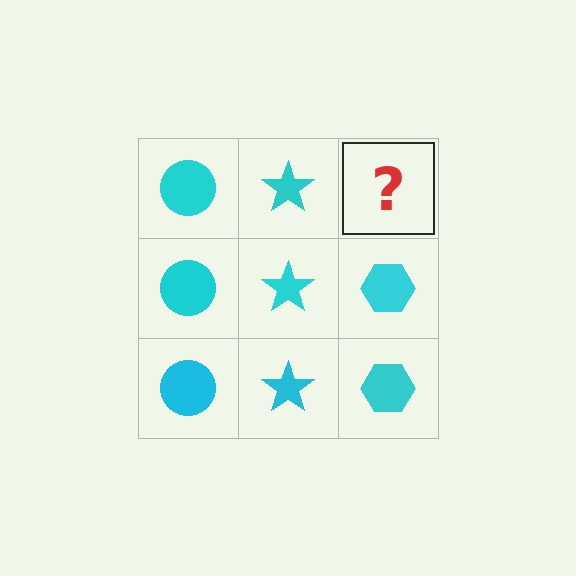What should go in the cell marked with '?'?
The missing cell should contain a cyan hexagon.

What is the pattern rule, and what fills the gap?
The rule is that each column has a consistent shape. The gap should be filled with a cyan hexagon.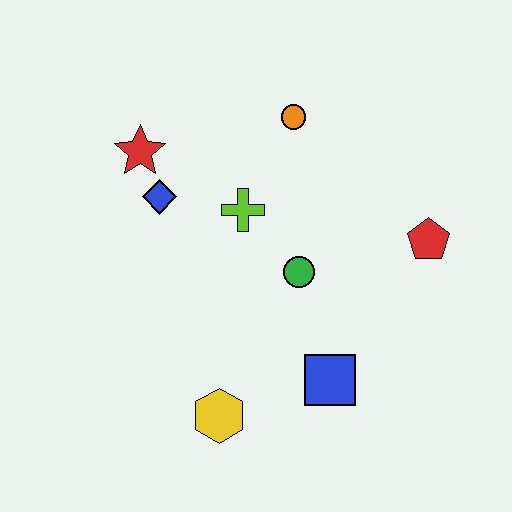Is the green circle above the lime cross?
No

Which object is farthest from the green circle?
The red star is farthest from the green circle.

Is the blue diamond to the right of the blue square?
No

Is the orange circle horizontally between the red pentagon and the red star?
Yes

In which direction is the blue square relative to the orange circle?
The blue square is below the orange circle.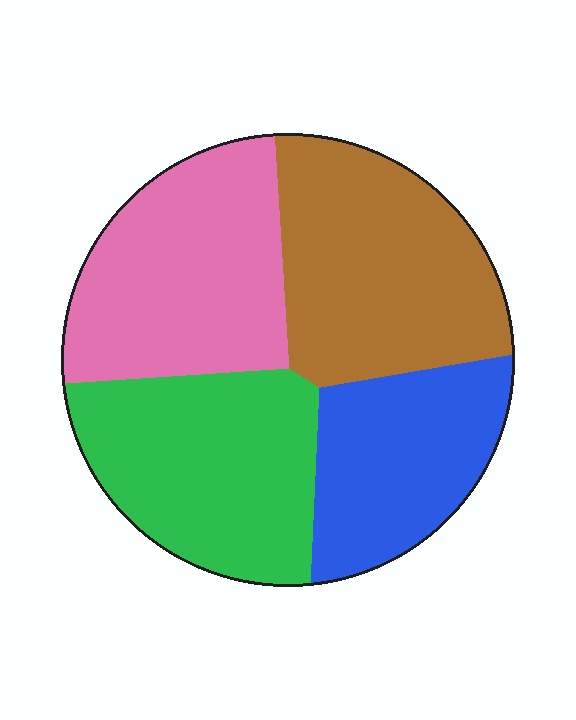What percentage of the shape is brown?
Brown covers about 30% of the shape.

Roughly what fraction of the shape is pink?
Pink takes up between a quarter and a half of the shape.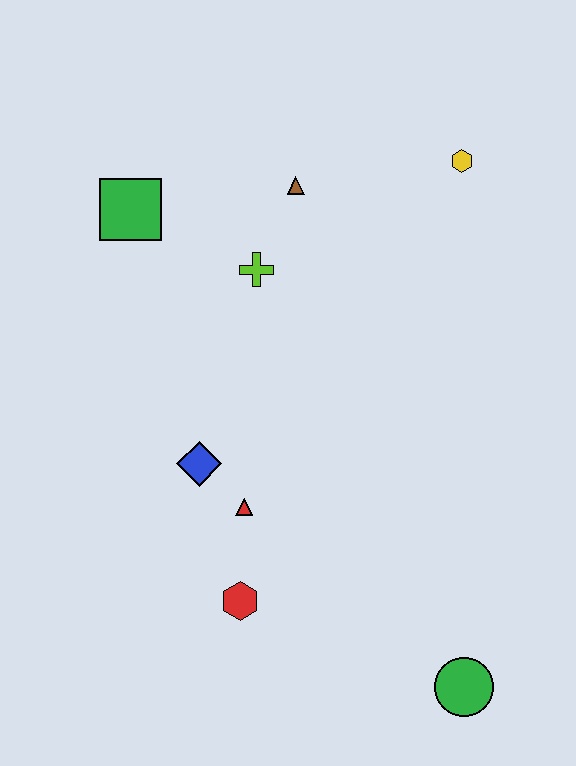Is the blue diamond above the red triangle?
Yes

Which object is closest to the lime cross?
The brown triangle is closest to the lime cross.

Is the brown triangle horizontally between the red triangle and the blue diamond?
No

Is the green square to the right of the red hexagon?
No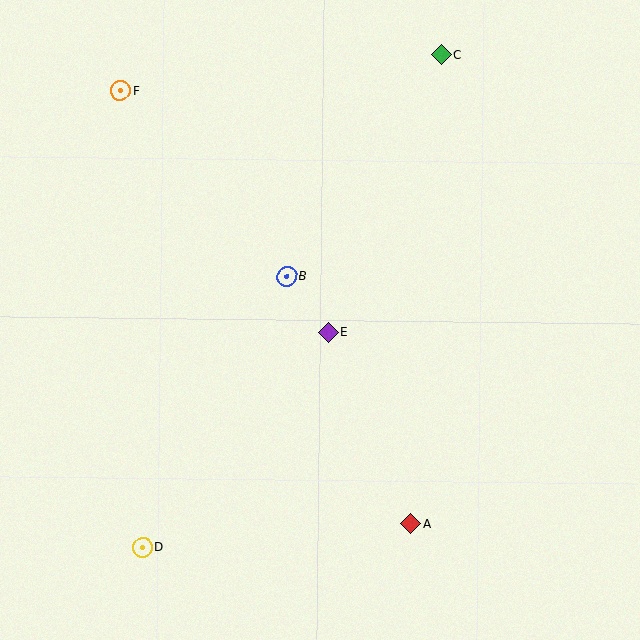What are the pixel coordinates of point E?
Point E is at (328, 333).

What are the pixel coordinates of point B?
Point B is at (287, 276).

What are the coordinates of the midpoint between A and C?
The midpoint between A and C is at (426, 289).